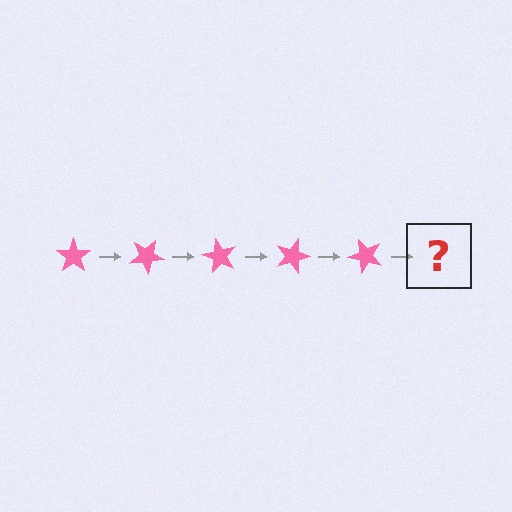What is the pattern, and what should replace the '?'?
The pattern is that the star rotates 30 degrees each step. The '?' should be a pink star rotated 150 degrees.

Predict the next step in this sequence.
The next step is a pink star rotated 150 degrees.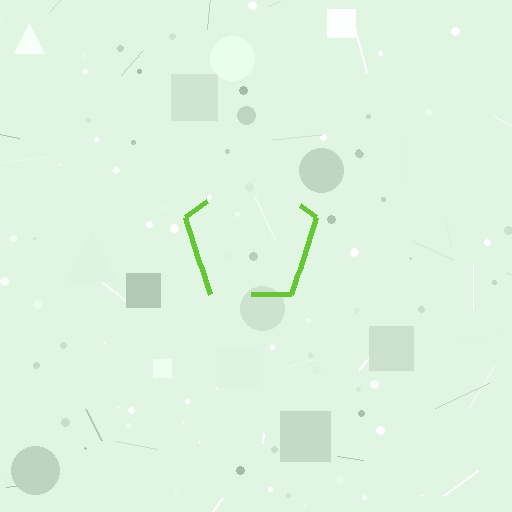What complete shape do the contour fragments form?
The contour fragments form a pentagon.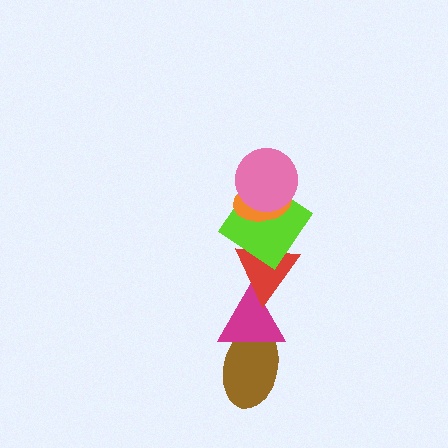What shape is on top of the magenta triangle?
The red triangle is on top of the magenta triangle.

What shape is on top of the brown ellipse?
The magenta triangle is on top of the brown ellipse.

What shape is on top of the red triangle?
The lime diamond is on top of the red triangle.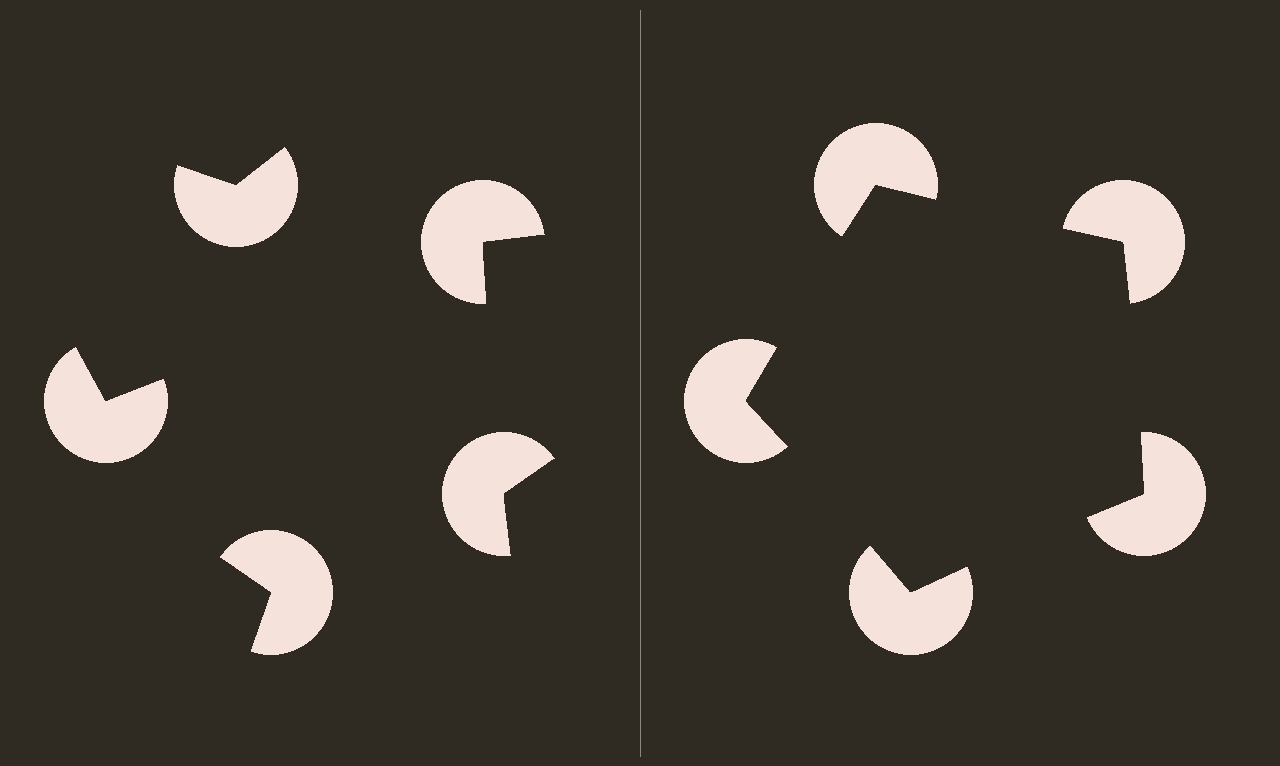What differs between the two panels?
The pac-man discs are positioned identically on both sides; only the wedge orientations differ. On the right they align to a pentagon; on the left they are misaligned.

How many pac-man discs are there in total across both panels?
10 — 5 on each side.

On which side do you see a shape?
An illusory pentagon appears on the right side. On the left side the wedge cuts are rotated, so no coherent shape forms.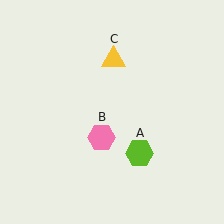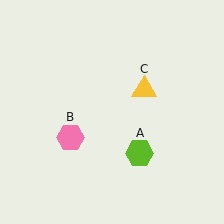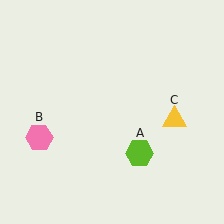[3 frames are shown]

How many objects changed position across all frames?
2 objects changed position: pink hexagon (object B), yellow triangle (object C).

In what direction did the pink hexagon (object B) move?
The pink hexagon (object B) moved left.